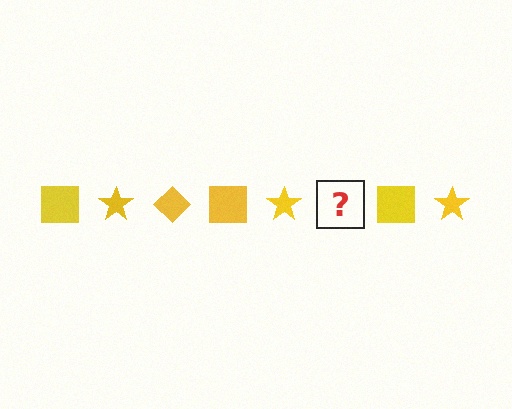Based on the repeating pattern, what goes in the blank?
The blank should be a yellow diamond.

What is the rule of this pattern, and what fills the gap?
The rule is that the pattern cycles through square, star, diamond shapes in yellow. The gap should be filled with a yellow diamond.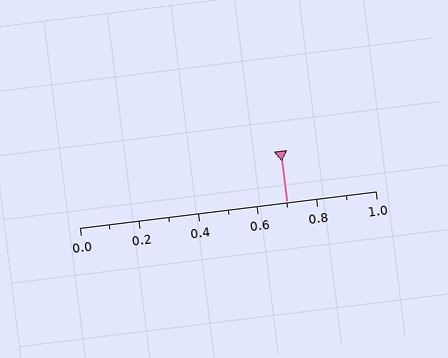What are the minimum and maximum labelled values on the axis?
The axis runs from 0.0 to 1.0.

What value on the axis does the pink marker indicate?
The marker indicates approximately 0.7.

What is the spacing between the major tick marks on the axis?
The major ticks are spaced 0.2 apart.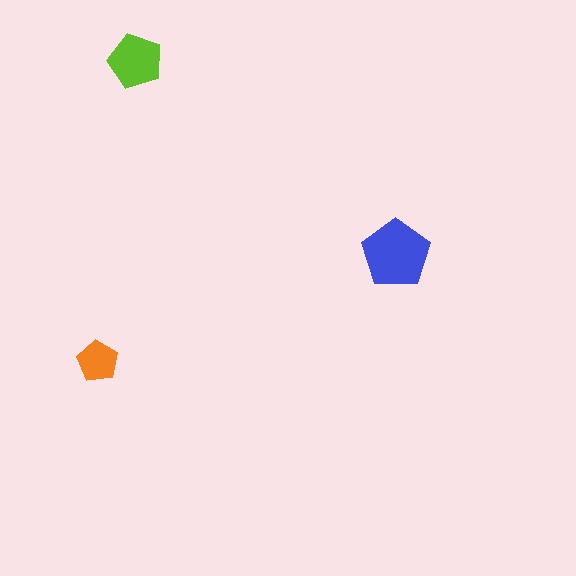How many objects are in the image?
There are 3 objects in the image.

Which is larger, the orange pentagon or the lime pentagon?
The lime one.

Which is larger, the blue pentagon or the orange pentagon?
The blue one.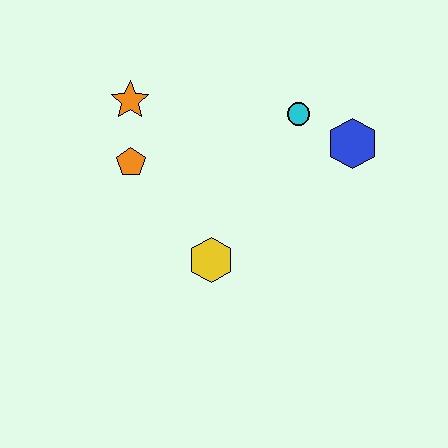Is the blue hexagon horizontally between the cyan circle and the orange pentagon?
No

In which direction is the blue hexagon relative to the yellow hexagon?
The blue hexagon is to the right of the yellow hexagon.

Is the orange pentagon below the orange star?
Yes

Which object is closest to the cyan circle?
The blue hexagon is closest to the cyan circle.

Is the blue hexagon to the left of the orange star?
No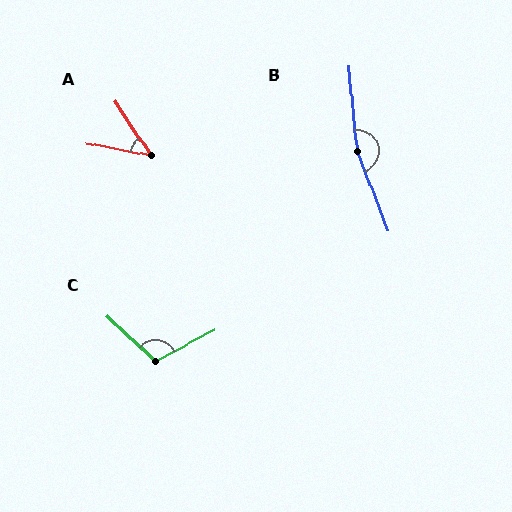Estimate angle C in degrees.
Approximately 109 degrees.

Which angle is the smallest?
A, at approximately 46 degrees.